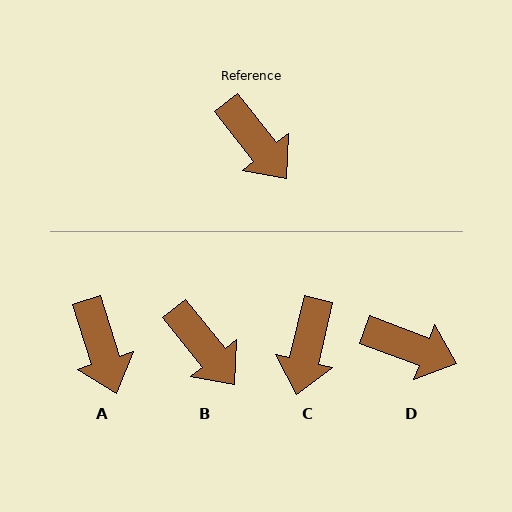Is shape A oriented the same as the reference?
No, it is off by about 21 degrees.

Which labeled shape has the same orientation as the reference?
B.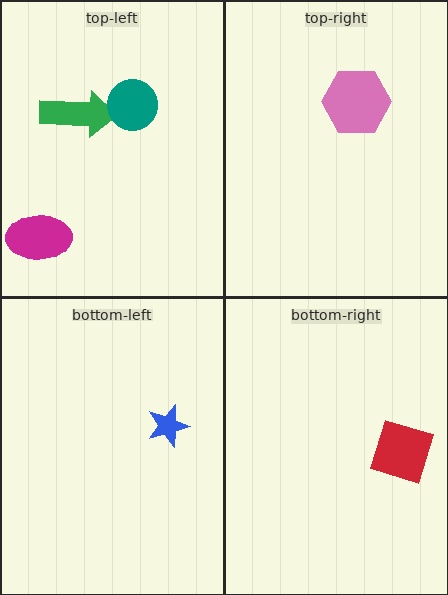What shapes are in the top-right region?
The pink hexagon.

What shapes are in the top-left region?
The magenta ellipse, the green arrow, the teal circle.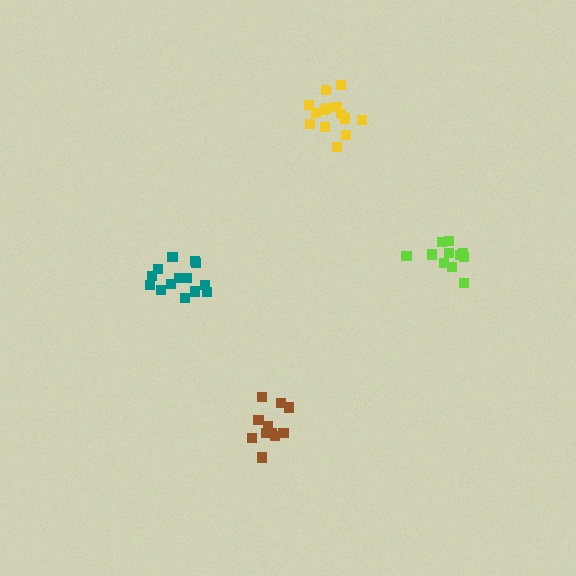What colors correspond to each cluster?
The clusters are colored: brown, teal, lime, yellow.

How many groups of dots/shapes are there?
There are 4 groups.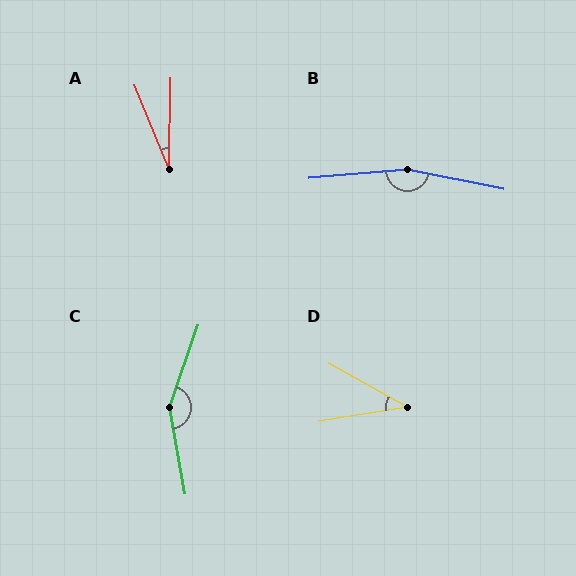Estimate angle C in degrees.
Approximately 151 degrees.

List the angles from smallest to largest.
A (23°), D (38°), C (151°), B (164°).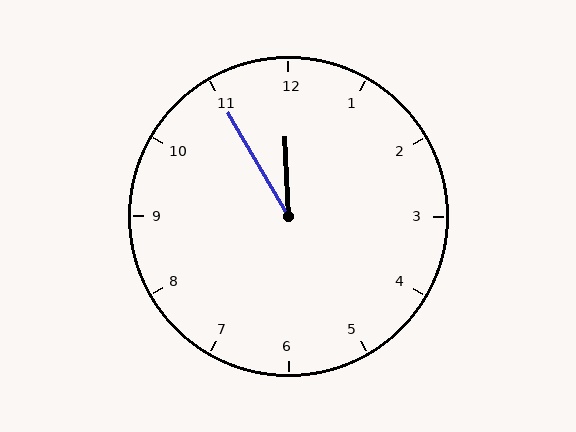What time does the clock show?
11:55.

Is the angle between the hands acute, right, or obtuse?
It is acute.